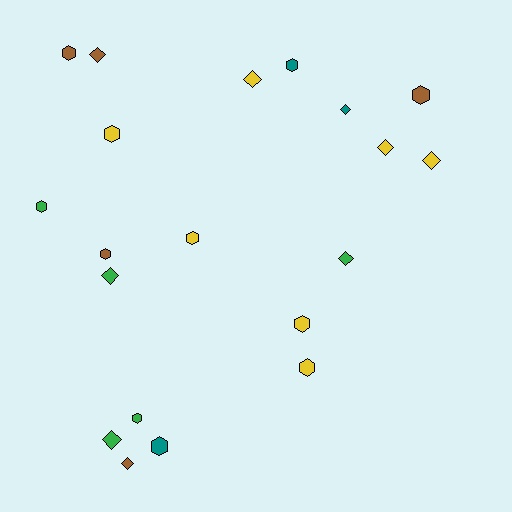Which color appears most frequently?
Yellow, with 7 objects.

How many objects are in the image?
There are 20 objects.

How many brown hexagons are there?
There are 3 brown hexagons.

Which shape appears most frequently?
Hexagon, with 11 objects.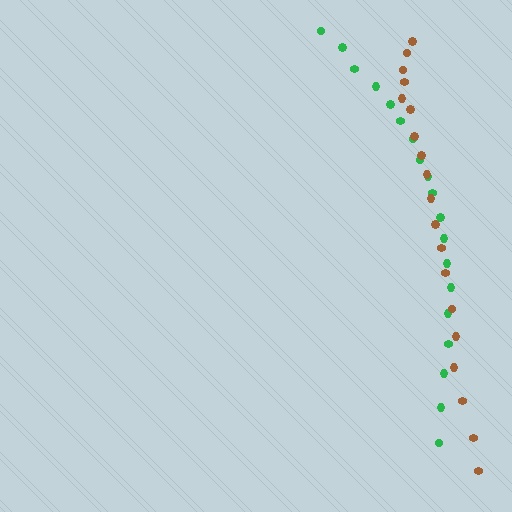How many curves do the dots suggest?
There are 2 distinct paths.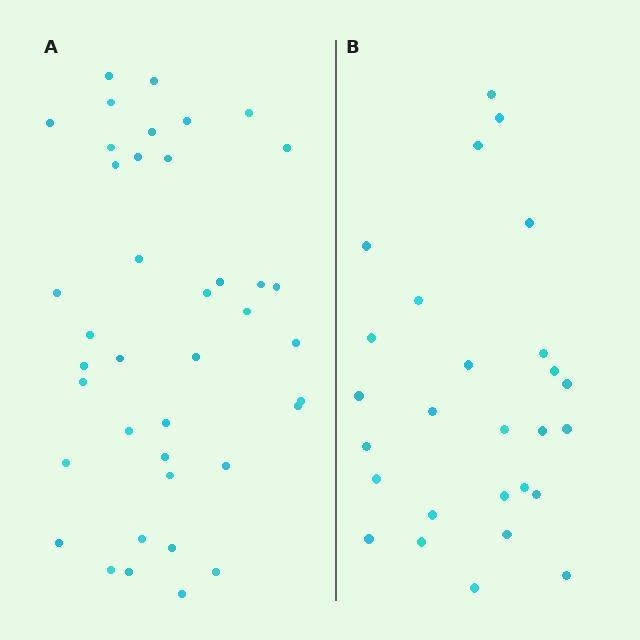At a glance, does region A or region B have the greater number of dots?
Region A (the left region) has more dots.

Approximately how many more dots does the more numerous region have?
Region A has approximately 15 more dots than region B.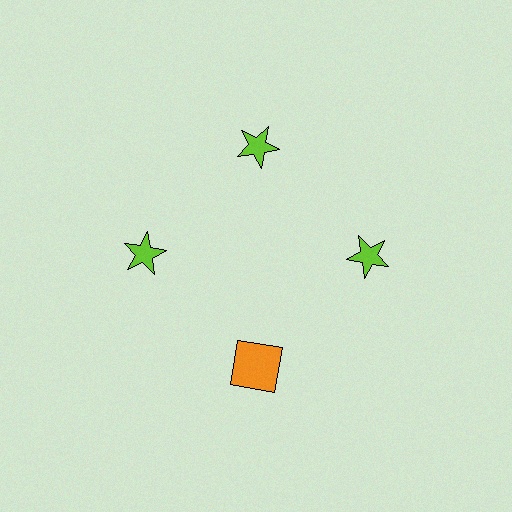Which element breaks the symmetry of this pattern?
The orange square at roughly the 6 o'clock position breaks the symmetry. All other shapes are lime stars.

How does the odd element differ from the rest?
It differs in both color (orange instead of lime) and shape (square instead of star).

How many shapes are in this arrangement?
There are 4 shapes arranged in a ring pattern.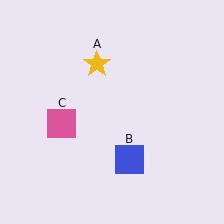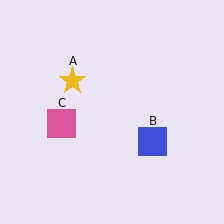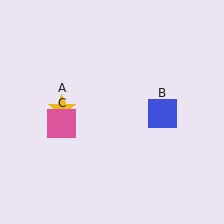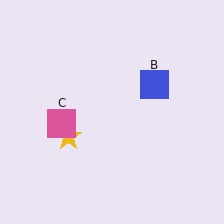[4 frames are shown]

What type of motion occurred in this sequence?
The yellow star (object A), blue square (object B) rotated counterclockwise around the center of the scene.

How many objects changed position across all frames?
2 objects changed position: yellow star (object A), blue square (object B).